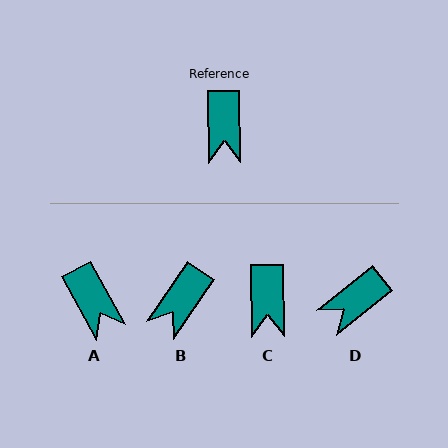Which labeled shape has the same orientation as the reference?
C.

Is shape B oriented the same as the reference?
No, it is off by about 35 degrees.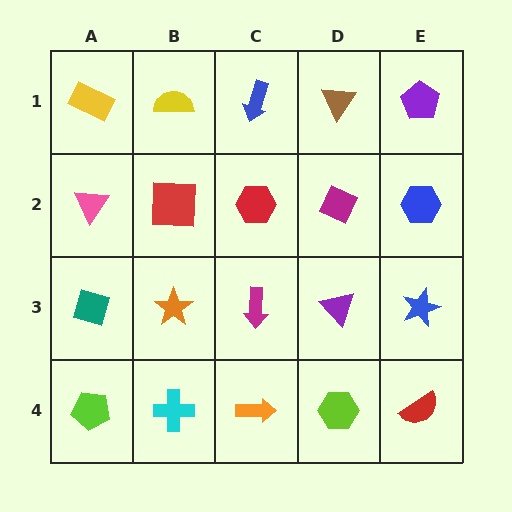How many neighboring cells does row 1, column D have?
3.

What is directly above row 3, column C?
A red hexagon.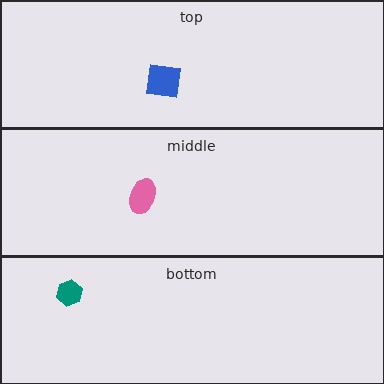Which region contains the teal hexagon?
The bottom region.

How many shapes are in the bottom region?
1.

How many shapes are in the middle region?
1.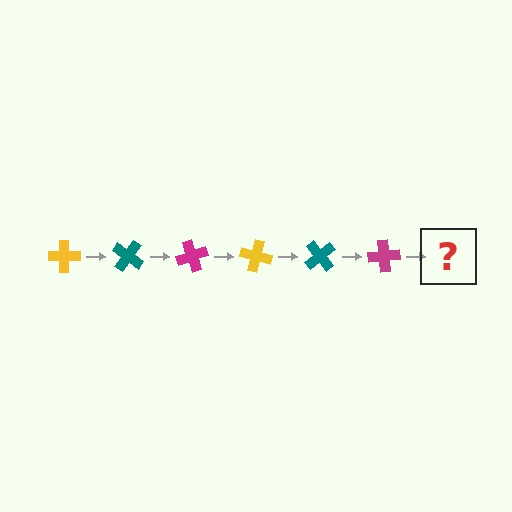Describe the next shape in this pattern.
It should be a yellow cross, rotated 210 degrees from the start.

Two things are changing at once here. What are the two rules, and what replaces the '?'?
The two rules are that it rotates 35 degrees each step and the color cycles through yellow, teal, and magenta. The '?' should be a yellow cross, rotated 210 degrees from the start.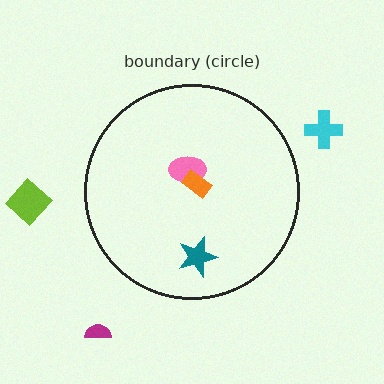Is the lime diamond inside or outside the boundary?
Outside.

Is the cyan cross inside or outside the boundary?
Outside.